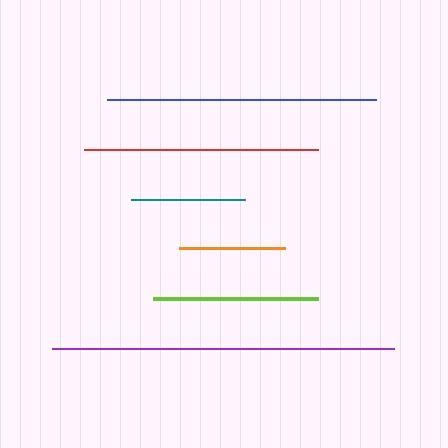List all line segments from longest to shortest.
From longest to shortest: purple, blue, red, lime, teal, orange.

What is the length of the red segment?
The red segment is approximately 234 pixels long.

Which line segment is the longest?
The purple line is the longest at approximately 342 pixels.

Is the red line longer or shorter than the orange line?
The red line is longer than the orange line.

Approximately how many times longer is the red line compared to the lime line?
The red line is approximately 1.4 times the length of the lime line.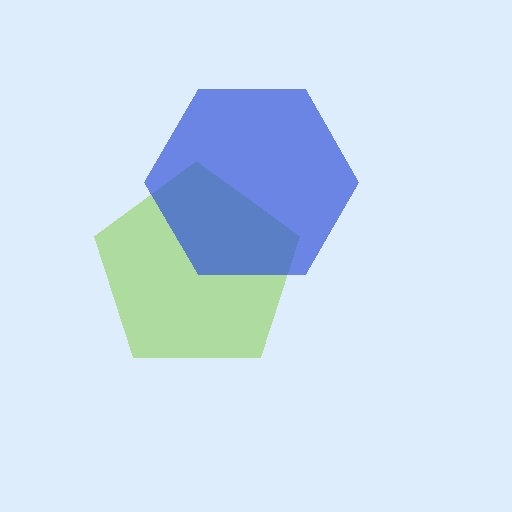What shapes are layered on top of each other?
The layered shapes are: a lime pentagon, a blue hexagon.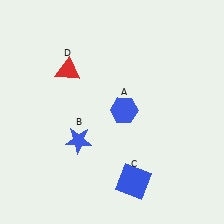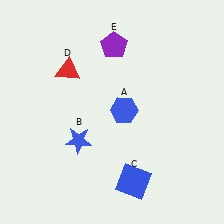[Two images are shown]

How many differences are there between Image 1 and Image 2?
There is 1 difference between the two images.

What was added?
A purple pentagon (E) was added in Image 2.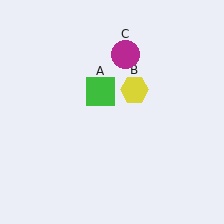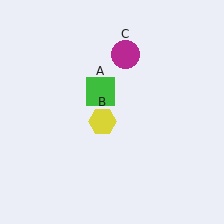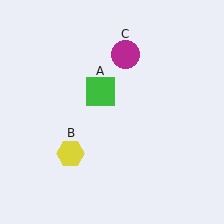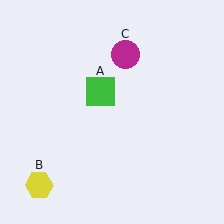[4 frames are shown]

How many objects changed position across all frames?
1 object changed position: yellow hexagon (object B).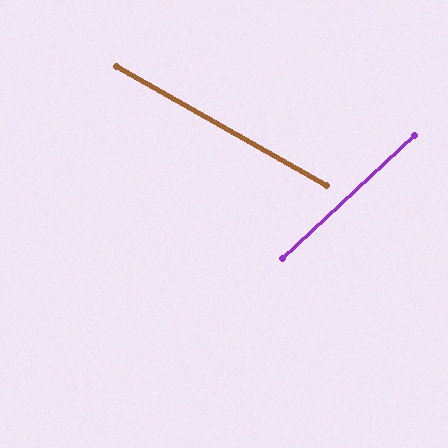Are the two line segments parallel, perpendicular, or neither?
Neither parallel nor perpendicular — they differ by about 73°.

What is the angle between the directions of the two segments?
Approximately 73 degrees.